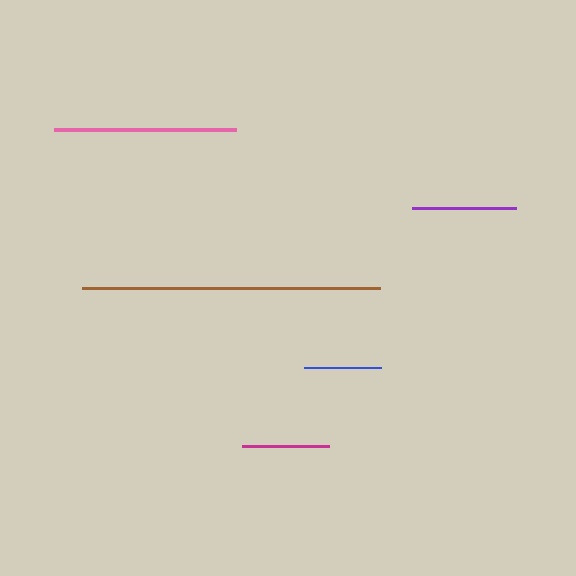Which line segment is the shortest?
The blue line is the shortest at approximately 77 pixels.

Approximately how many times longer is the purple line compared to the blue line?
The purple line is approximately 1.4 times the length of the blue line.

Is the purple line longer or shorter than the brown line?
The brown line is longer than the purple line.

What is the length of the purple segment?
The purple segment is approximately 105 pixels long.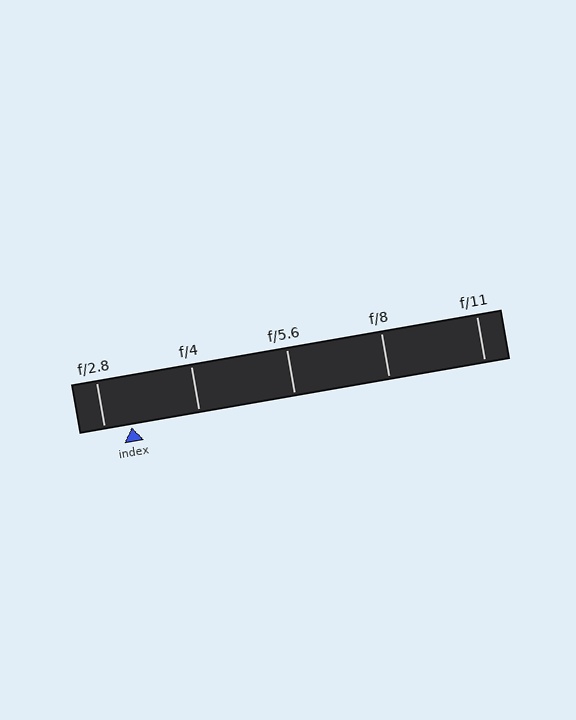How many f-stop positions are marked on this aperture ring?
There are 5 f-stop positions marked.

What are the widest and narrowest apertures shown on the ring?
The widest aperture shown is f/2.8 and the narrowest is f/11.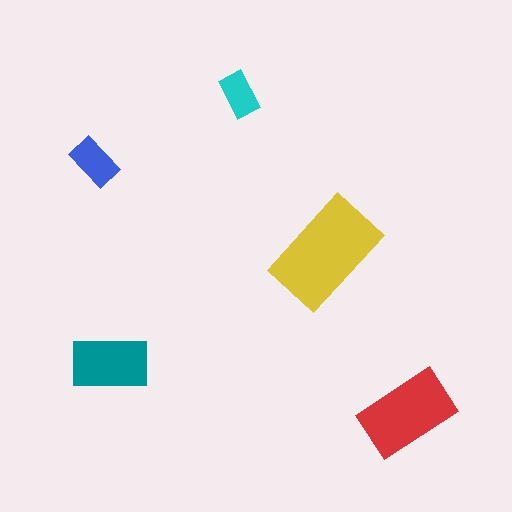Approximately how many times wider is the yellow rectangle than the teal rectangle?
About 1.5 times wider.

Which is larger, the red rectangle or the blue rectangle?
The red one.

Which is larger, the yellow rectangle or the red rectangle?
The yellow one.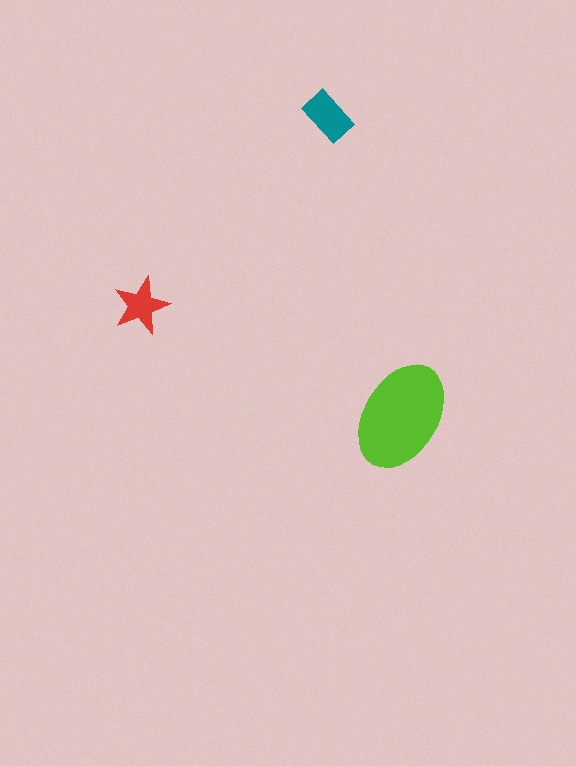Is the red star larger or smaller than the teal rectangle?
Smaller.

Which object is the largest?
The lime ellipse.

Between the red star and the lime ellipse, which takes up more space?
The lime ellipse.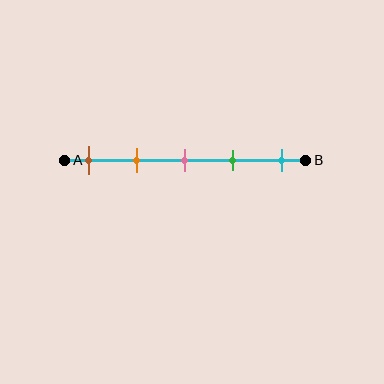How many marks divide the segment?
There are 5 marks dividing the segment.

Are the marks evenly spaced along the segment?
Yes, the marks are approximately evenly spaced.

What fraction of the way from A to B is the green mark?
The green mark is approximately 70% (0.7) of the way from A to B.